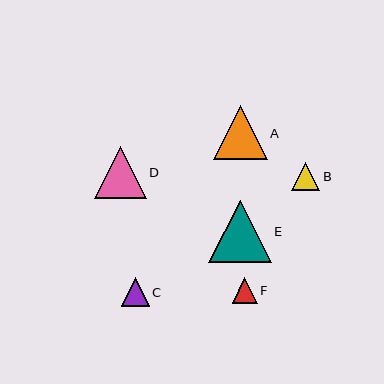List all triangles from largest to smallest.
From largest to smallest: E, A, D, C, B, F.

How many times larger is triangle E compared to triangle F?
Triangle E is approximately 2.5 times the size of triangle F.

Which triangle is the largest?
Triangle E is the largest with a size of approximately 63 pixels.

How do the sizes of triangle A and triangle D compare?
Triangle A and triangle D are approximately the same size.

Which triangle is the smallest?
Triangle F is the smallest with a size of approximately 25 pixels.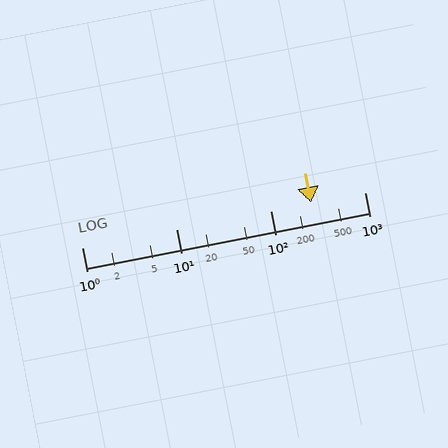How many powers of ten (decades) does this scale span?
The scale spans 3 decades, from 1 to 1000.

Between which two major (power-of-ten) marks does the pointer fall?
The pointer is between 100 and 1000.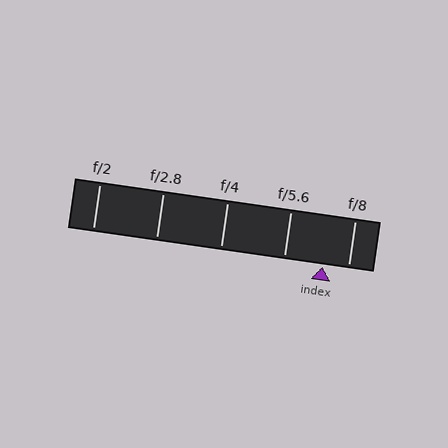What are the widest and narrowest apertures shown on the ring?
The widest aperture shown is f/2 and the narrowest is f/8.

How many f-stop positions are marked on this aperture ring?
There are 5 f-stop positions marked.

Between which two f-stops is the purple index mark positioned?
The index mark is between f/5.6 and f/8.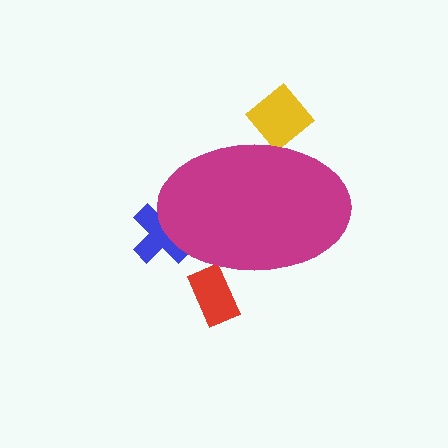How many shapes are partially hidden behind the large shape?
3 shapes are partially hidden.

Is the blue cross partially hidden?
Yes, the blue cross is partially hidden behind the magenta ellipse.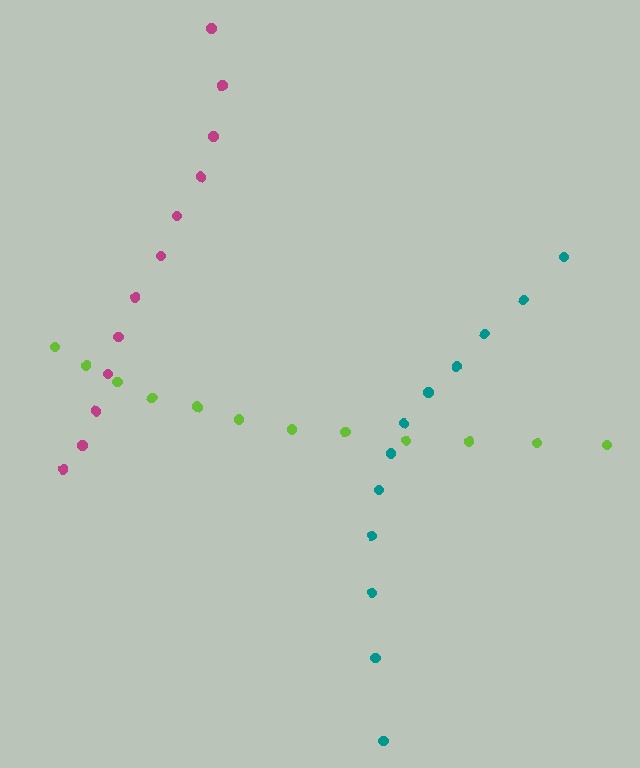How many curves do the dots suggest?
There are 3 distinct paths.